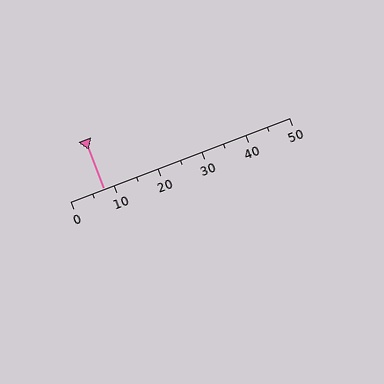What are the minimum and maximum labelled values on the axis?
The axis runs from 0 to 50.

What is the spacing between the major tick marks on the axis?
The major ticks are spaced 10 apart.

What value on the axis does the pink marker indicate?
The marker indicates approximately 7.5.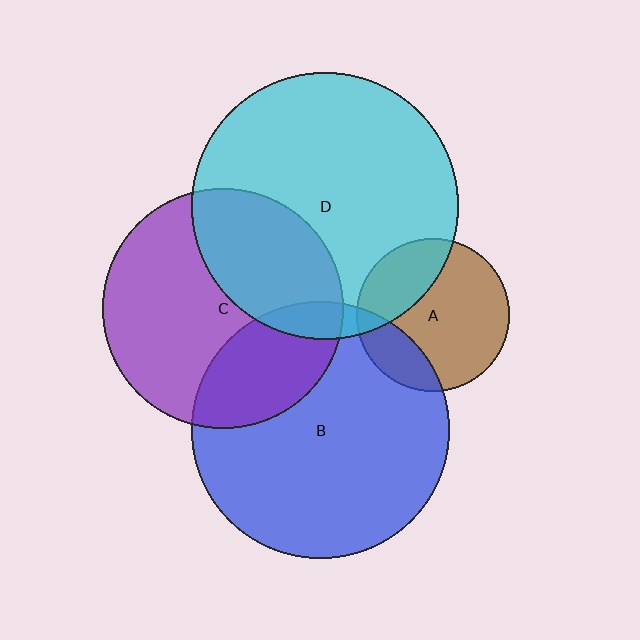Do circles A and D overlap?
Yes.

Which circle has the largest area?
Circle D (cyan).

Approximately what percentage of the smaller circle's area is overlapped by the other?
Approximately 30%.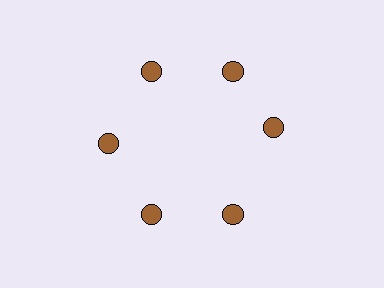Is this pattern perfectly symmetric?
No. The 6 brown circles are arranged in a ring, but one element near the 3 o'clock position is rotated out of alignment along the ring, breaking the 6-fold rotational symmetry.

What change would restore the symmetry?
The symmetry would be restored by rotating it back into even spacing with its neighbors so that all 6 circles sit at equal angles and equal distance from the center.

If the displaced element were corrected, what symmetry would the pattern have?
It would have 6-fold rotational symmetry — the pattern would map onto itself every 60 degrees.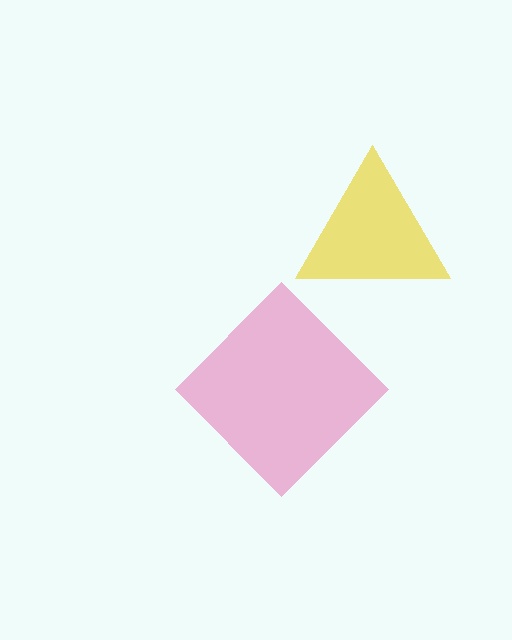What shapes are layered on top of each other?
The layered shapes are: a pink diamond, a yellow triangle.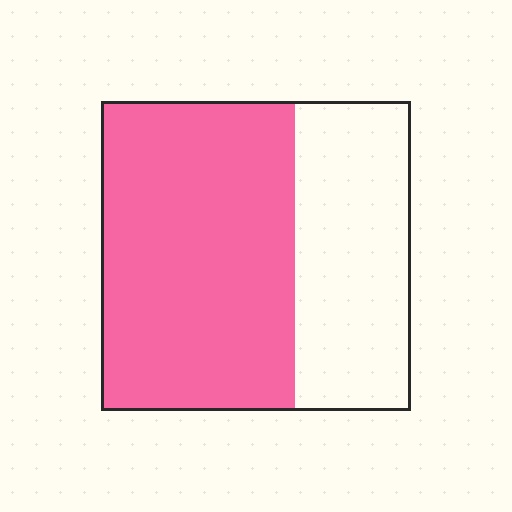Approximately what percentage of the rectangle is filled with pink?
Approximately 65%.